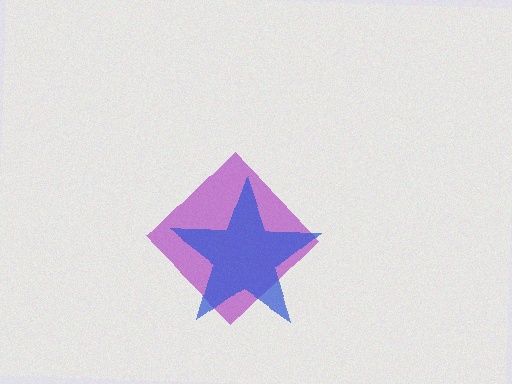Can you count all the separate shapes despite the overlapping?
Yes, there are 2 separate shapes.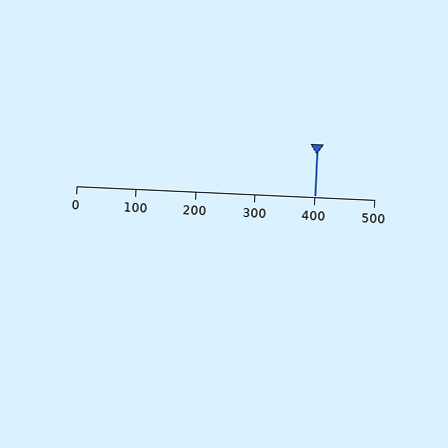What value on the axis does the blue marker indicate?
The marker indicates approximately 400.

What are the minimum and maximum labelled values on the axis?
The axis runs from 0 to 500.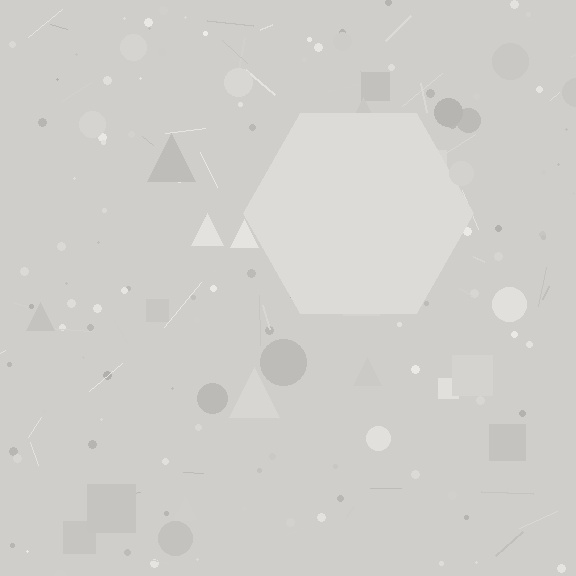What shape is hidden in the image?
A hexagon is hidden in the image.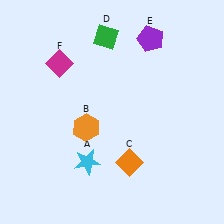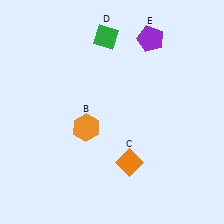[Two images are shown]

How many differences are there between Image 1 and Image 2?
There are 2 differences between the two images.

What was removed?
The magenta diamond (F), the cyan star (A) were removed in Image 2.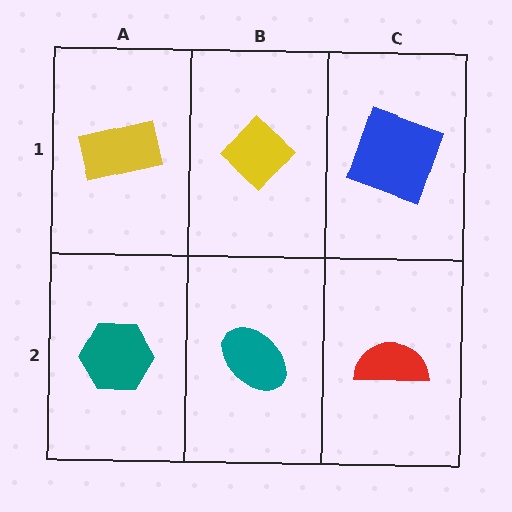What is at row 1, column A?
A yellow rectangle.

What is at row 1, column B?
A yellow diamond.